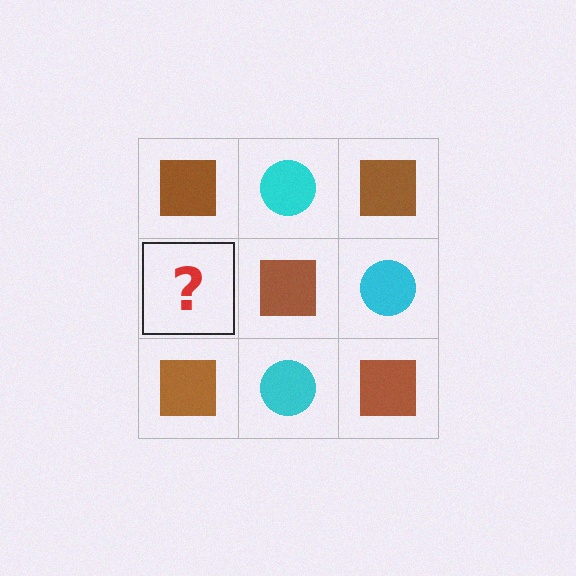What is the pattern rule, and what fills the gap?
The rule is that it alternates brown square and cyan circle in a checkerboard pattern. The gap should be filled with a cyan circle.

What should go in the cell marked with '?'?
The missing cell should contain a cyan circle.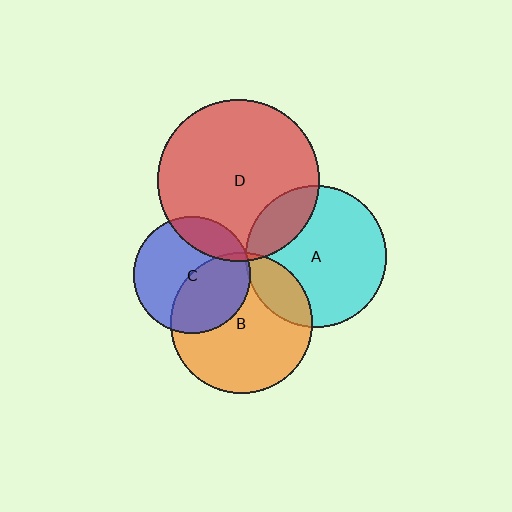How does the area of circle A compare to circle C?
Approximately 1.5 times.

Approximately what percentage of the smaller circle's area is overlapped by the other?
Approximately 5%.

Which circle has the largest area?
Circle D (red).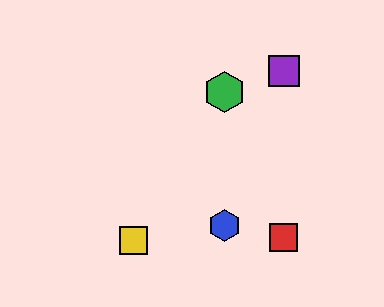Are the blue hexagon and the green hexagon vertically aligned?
Yes, both are at x≈224.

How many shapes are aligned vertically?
2 shapes (the blue hexagon, the green hexagon) are aligned vertically.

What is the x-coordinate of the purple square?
The purple square is at x≈284.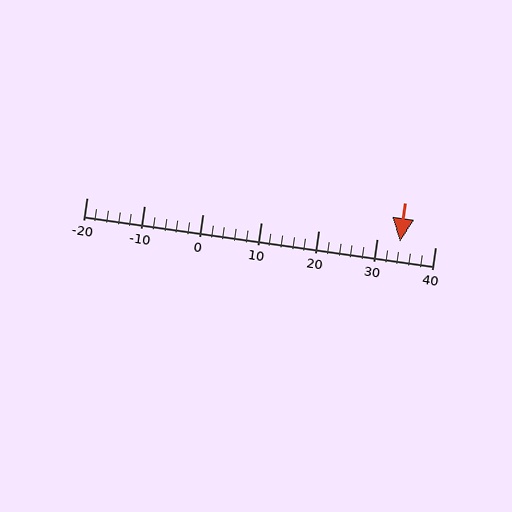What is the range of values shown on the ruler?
The ruler shows values from -20 to 40.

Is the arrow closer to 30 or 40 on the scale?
The arrow is closer to 30.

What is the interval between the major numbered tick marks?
The major tick marks are spaced 10 units apart.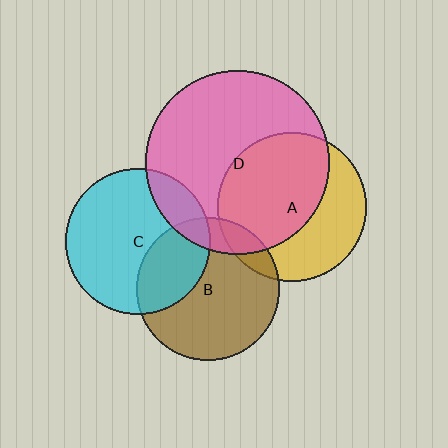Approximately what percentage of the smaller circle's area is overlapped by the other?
Approximately 15%.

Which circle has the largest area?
Circle D (pink).